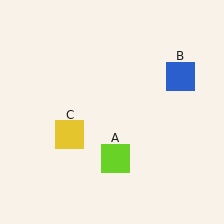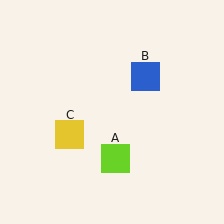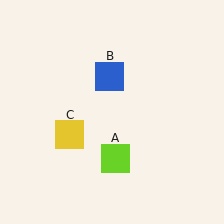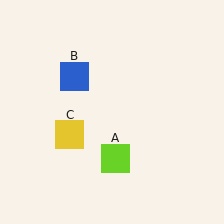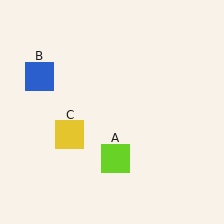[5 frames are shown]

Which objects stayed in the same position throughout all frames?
Lime square (object A) and yellow square (object C) remained stationary.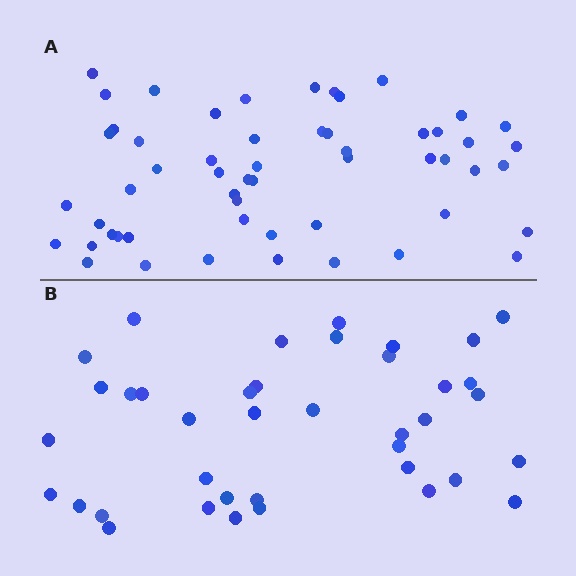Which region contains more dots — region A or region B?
Region A (the top region) has more dots.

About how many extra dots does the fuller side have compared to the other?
Region A has approximately 15 more dots than region B.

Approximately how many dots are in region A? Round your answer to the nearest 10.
About 60 dots. (The exact count is 55, which rounds to 60.)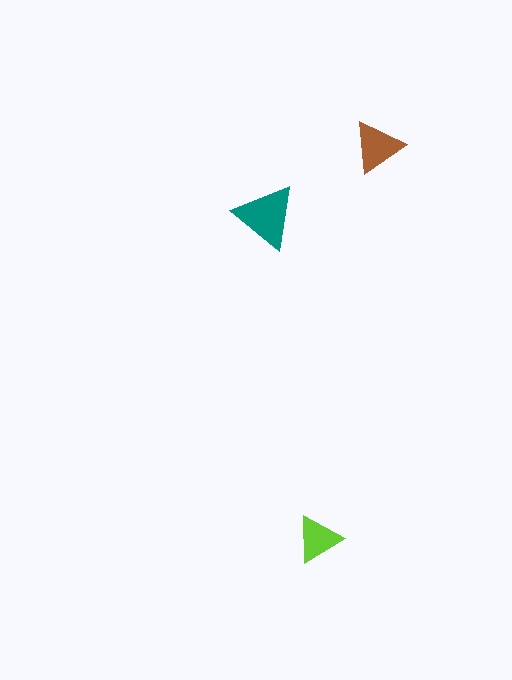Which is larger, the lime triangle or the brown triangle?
The brown one.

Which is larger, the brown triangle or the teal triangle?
The teal one.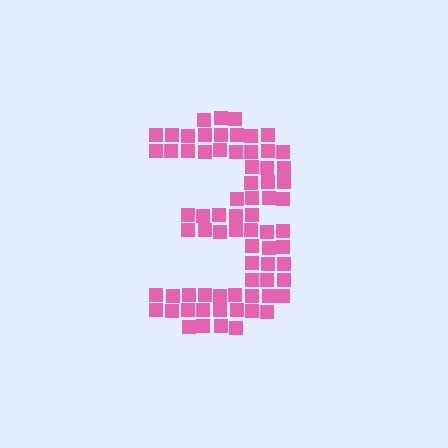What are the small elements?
The small elements are squares.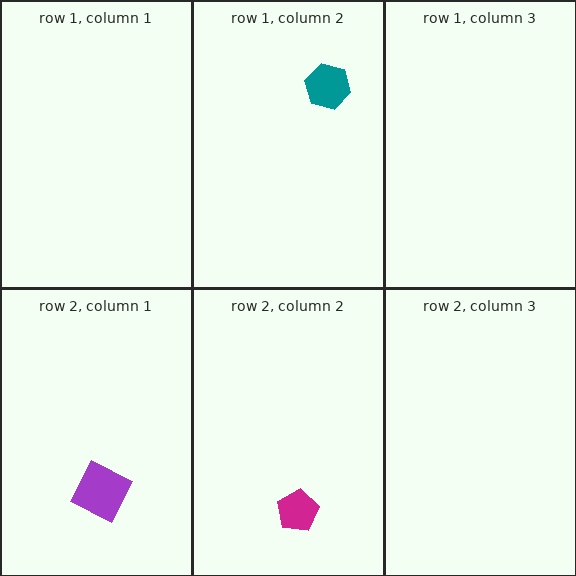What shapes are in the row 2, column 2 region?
The magenta pentagon.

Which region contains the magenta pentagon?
The row 2, column 2 region.